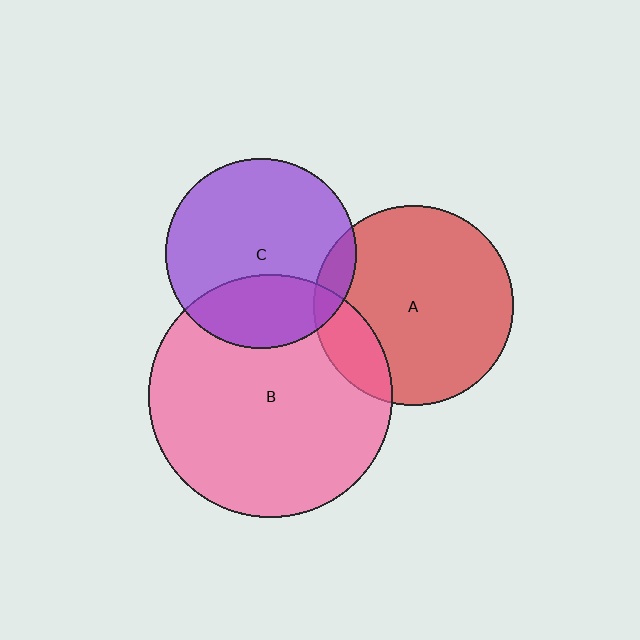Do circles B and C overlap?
Yes.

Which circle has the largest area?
Circle B (pink).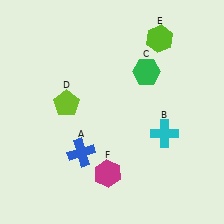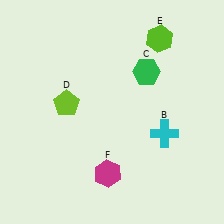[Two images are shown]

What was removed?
The blue cross (A) was removed in Image 2.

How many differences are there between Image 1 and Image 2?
There is 1 difference between the two images.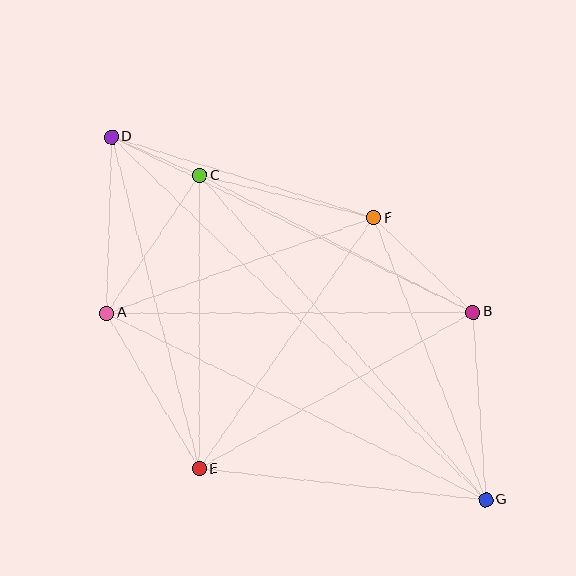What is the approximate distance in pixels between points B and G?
The distance between B and G is approximately 188 pixels.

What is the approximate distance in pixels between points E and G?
The distance between E and G is approximately 288 pixels.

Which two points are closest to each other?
Points C and D are closest to each other.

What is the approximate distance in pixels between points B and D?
The distance between B and D is approximately 402 pixels.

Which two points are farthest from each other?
Points D and G are farthest from each other.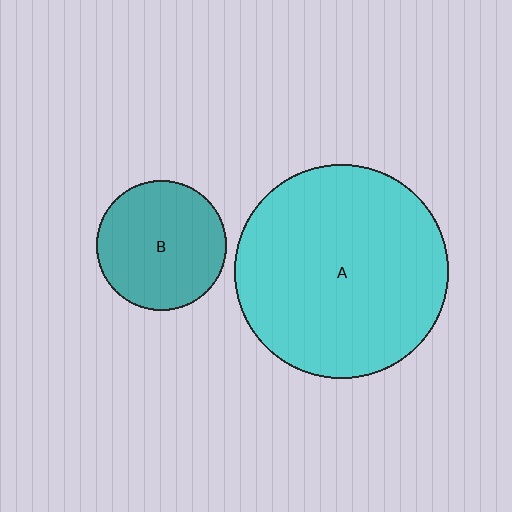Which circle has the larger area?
Circle A (cyan).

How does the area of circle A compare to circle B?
Approximately 2.7 times.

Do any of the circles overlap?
No, none of the circles overlap.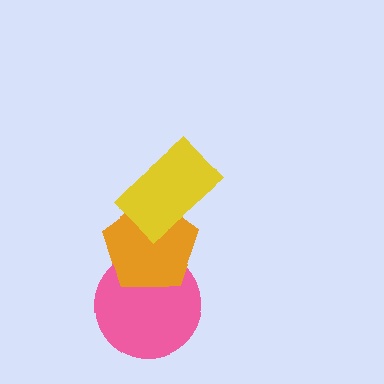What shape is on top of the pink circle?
The orange pentagon is on top of the pink circle.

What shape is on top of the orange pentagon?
The yellow rectangle is on top of the orange pentagon.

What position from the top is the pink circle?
The pink circle is 3rd from the top.